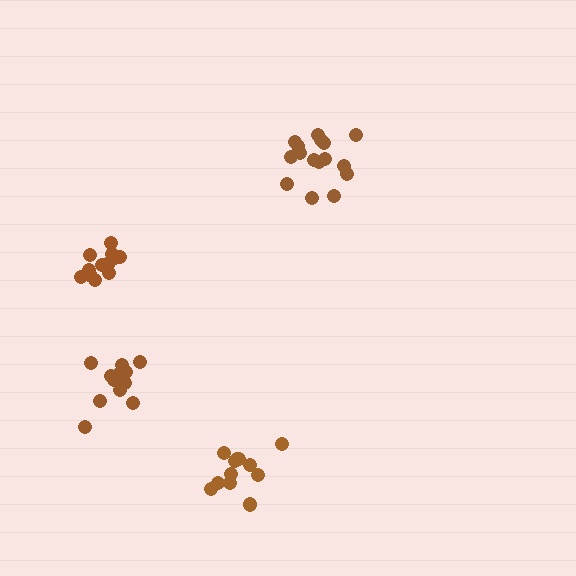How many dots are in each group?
Group 1: 12 dots, Group 2: 12 dots, Group 3: 16 dots, Group 4: 12 dots (52 total).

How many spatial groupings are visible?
There are 4 spatial groupings.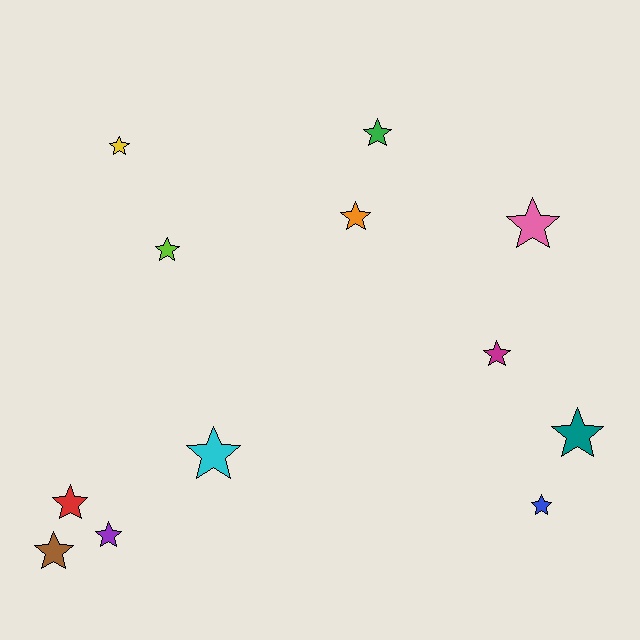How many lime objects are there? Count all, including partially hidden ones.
There is 1 lime object.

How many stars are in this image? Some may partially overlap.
There are 12 stars.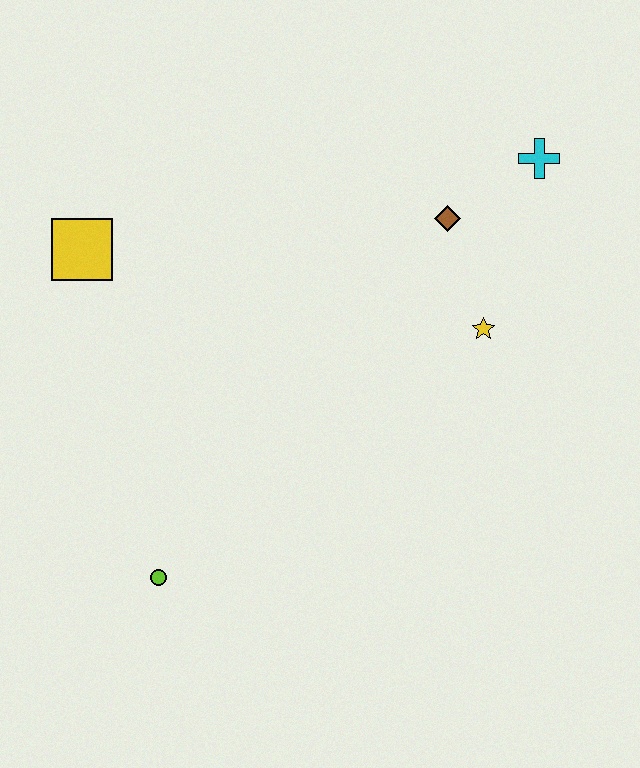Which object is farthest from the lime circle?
The cyan cross is farthest from the lime circle.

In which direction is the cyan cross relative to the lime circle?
The cyan cross is above the lime circle.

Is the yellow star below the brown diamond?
Yes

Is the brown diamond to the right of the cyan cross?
No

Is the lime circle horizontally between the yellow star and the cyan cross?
No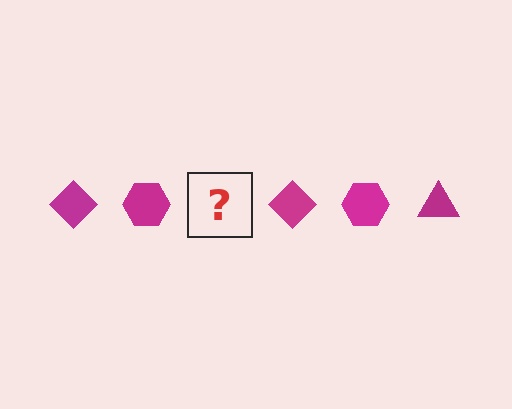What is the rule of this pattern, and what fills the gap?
The rule is that the pattern cycles through diamond, hexagon, triangle shapes in magenta. The gap should be filled with a magenta triangle.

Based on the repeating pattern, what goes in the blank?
The blank should be a magenta triangle.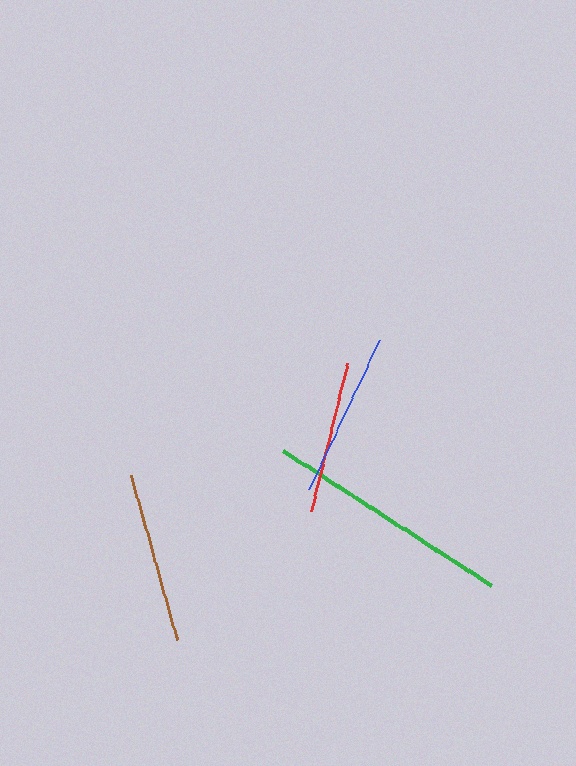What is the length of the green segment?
The green segment is approximately 248 pixels long.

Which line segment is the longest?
The green line is the longest at approximately 248 pixels.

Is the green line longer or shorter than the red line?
The green line is longer than the red line.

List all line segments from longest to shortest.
From longest to shortest: green, brown, blue, red.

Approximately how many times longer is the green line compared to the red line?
The green line is approximately 1.6 times the length of the red line.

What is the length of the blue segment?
The blue segment is approximately 165 pixels long.